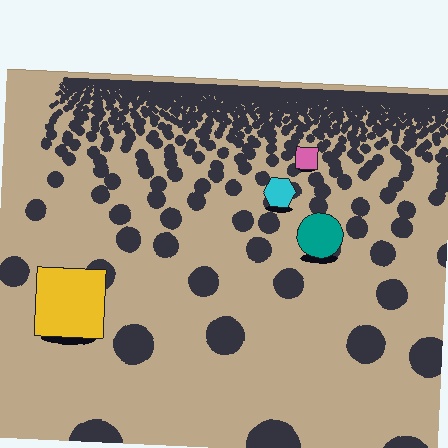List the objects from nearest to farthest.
From nearest to farthest: the yellow square, the teal circle, the cyan hexagon, the pink square.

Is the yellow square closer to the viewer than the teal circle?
Yes. The yellow square is closer — you can tell from the texture gradient: the ground texture is coarser near it.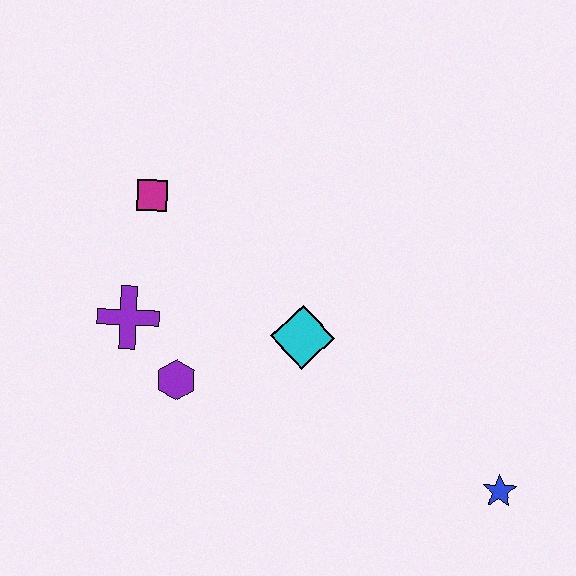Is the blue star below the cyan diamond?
Yes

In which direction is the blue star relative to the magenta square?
The blue star is to the right of the magenta square.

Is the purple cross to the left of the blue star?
Yes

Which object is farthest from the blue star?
The magenta square is farthest from the blue star.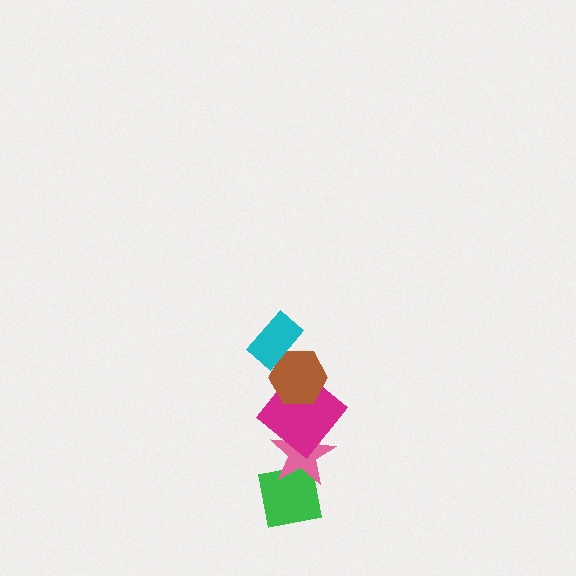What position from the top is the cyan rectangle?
The cyan rectangle is 1st from the top.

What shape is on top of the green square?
The pink star is on top of the green square.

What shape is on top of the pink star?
The magenta diamond is on top of the pink star.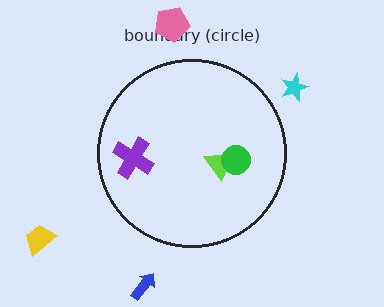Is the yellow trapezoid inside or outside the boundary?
Outside.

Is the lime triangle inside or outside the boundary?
Inside.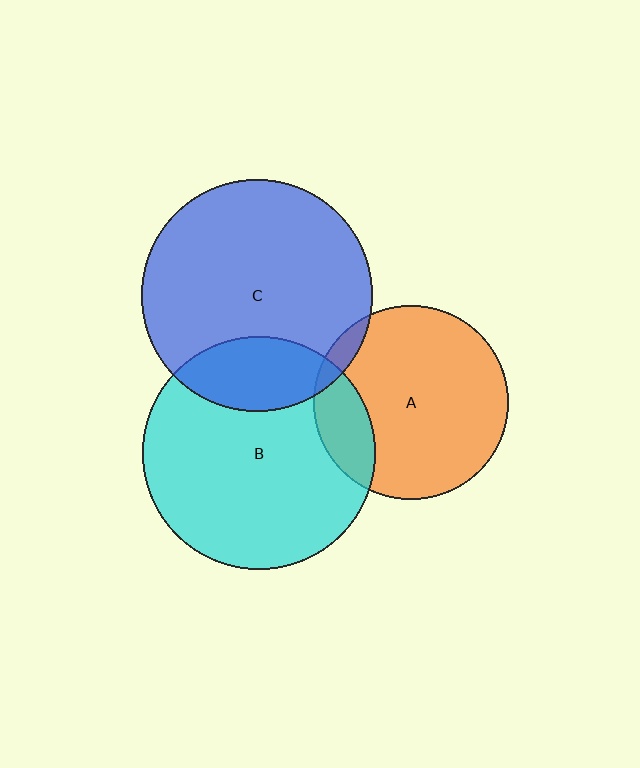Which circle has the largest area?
Circle B (cyan).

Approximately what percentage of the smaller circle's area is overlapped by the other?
Approximately 5%.